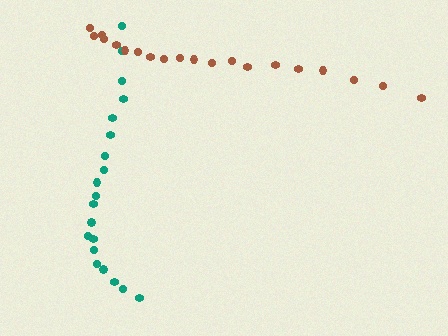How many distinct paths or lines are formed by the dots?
There are 2 distinct paths.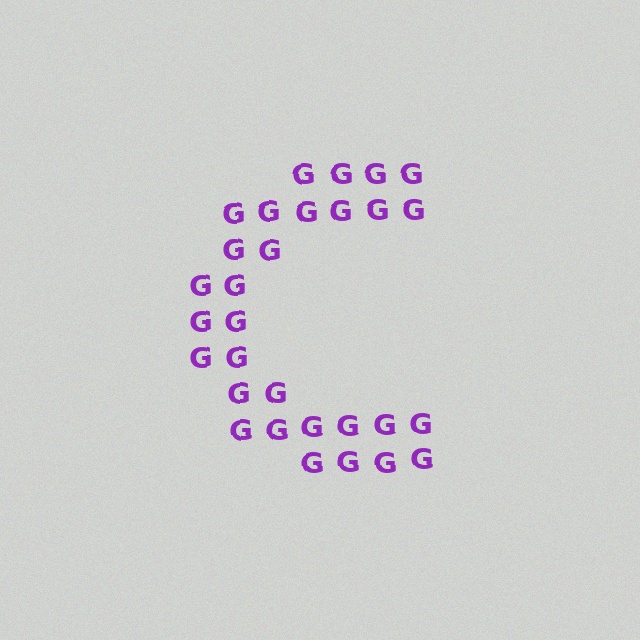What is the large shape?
The large shape is the letter C.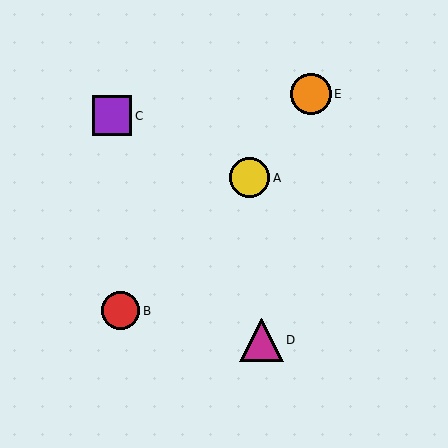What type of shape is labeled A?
Shape A is a yellow circle.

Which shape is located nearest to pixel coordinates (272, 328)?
The magenta triangle (labeled D) at (261, 340) is nearest to that location.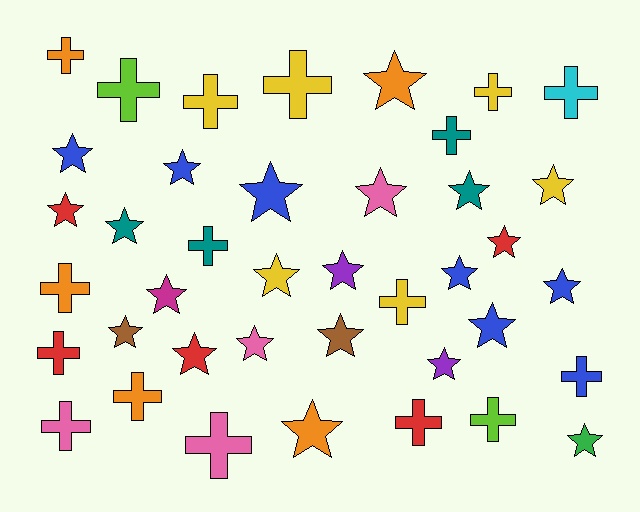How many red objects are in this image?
There are 5 red objects.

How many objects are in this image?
There are 40 objects.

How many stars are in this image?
There are 23 stars.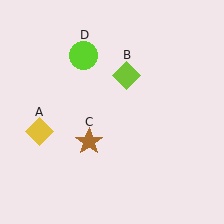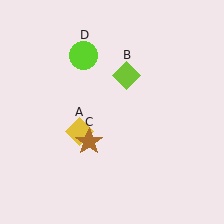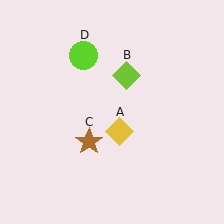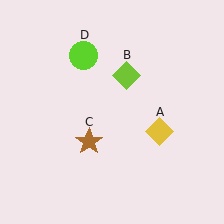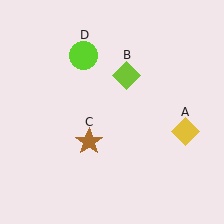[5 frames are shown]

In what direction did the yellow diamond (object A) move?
The yellow diamond (object A) moved right.